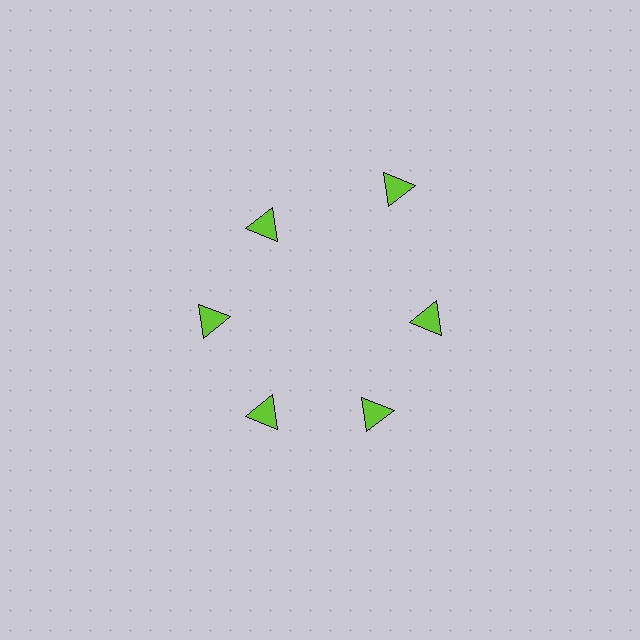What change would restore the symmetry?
The symmetry would be restored by moving it inward, back onto the ring so that all 6 triangles sit at equal angles and equal distance from the center.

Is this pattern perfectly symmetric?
No. The 6 lime triangles are arranged in a ring, but one element near the 1 o'clock position is pushed outward from the center, breaking the 6-fold rotational symmetry.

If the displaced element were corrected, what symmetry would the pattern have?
It would have 6-fold rotational symmetry — the pattern would map onto itself every 60 degrees.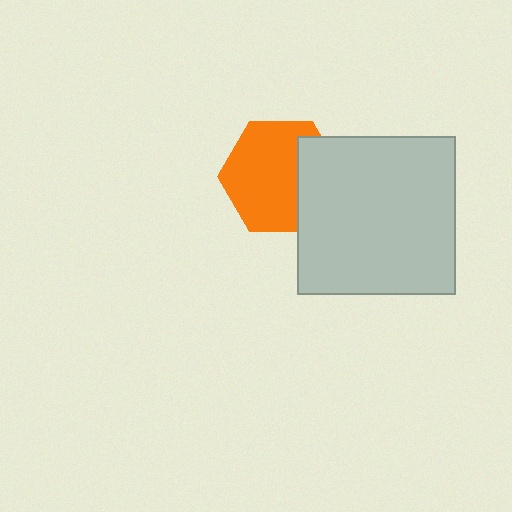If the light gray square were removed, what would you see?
You would see the complete orange hexagon.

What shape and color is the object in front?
The object in front is a light gray square.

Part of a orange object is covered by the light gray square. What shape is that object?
It is a hexagon.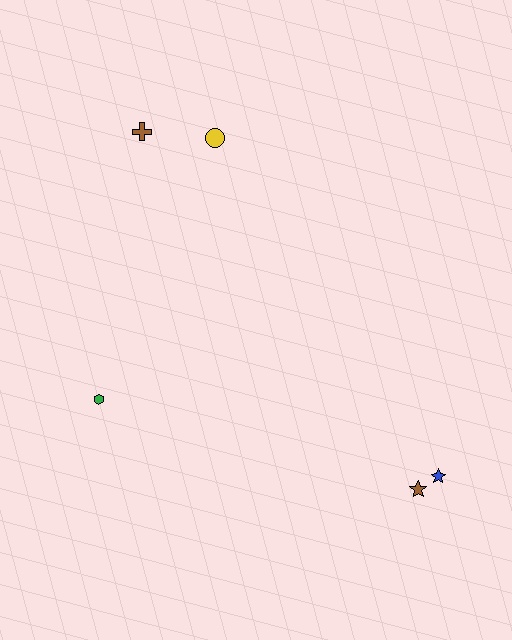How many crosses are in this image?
There is 1 cross.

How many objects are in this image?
There are 5 objects.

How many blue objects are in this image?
There is 1 blue object.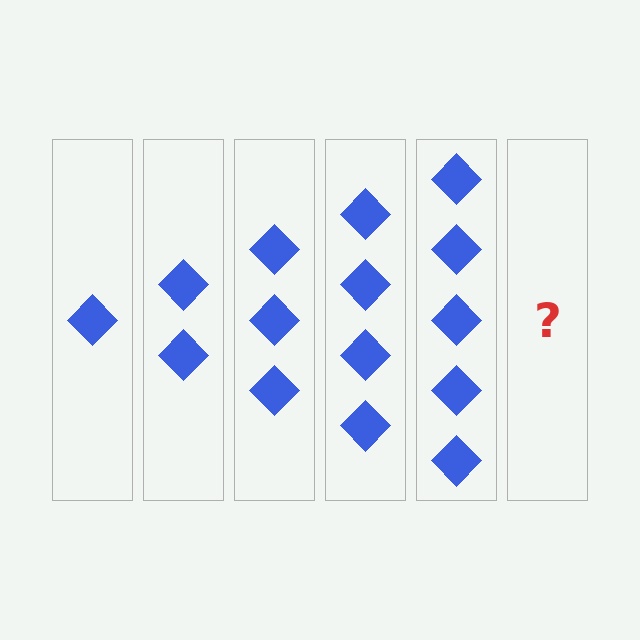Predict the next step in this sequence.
The next step is 6 diamonds.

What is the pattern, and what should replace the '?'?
The pattern is that each step adds one more diamond. The '?' should be 6 diamonds.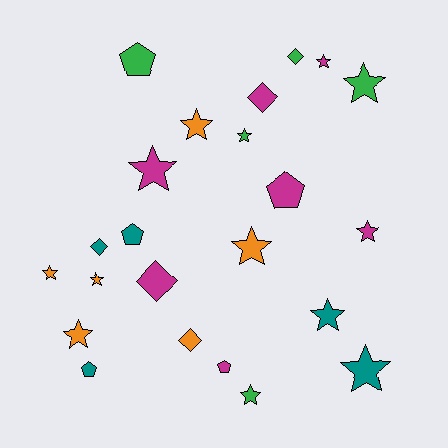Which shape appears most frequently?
Star, with 13 objects.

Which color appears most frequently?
Magenta, with 7 objects.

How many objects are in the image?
There are 23 objects.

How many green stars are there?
There are 3 green stars.